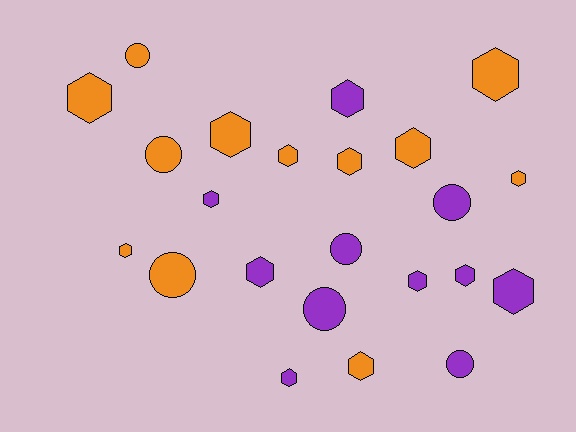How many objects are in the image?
There are 23 objects.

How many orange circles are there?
There are 3 orange circles.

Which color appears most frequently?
Orange, with 12 objects.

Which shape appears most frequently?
Hexagon, with 16 objects.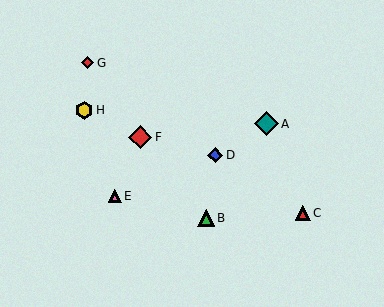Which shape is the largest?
The teal diamond (labeled A) is the largest.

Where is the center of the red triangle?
The center of the red triangle is at (303, 213).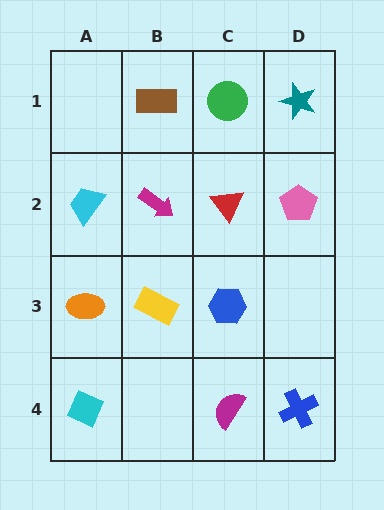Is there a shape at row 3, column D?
No, that cell is empty.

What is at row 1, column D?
A teal star.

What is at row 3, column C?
A blue hexagon.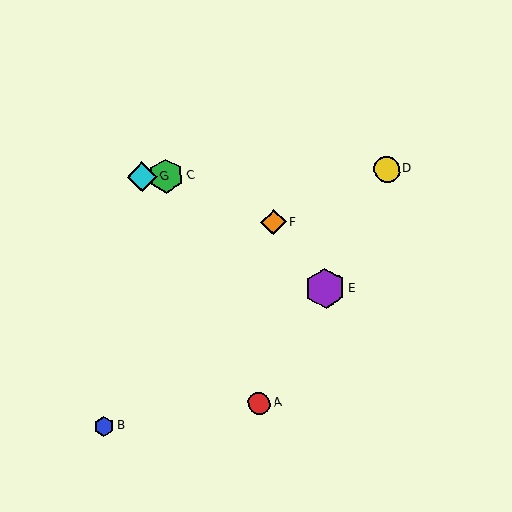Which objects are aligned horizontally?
Objects C, D, G are aligned horizontally.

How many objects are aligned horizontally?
3 objects (C, D, G) are aligned horizontally.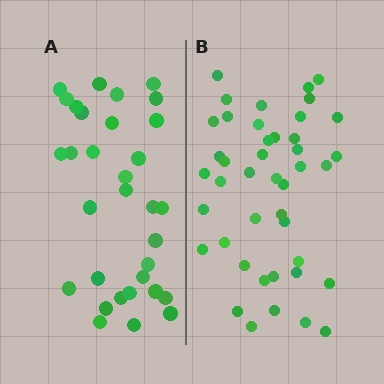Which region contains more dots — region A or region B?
Region B (the right region) has more dots.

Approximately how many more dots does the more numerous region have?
Region B has roughly 12 or so more dots than region A.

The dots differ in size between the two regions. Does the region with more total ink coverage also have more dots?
No. Region A has more total ink coverage because its dots are larger, but region B actually contains more individual dots. Total area can be misleading — the number of items is what matters here.